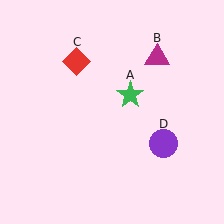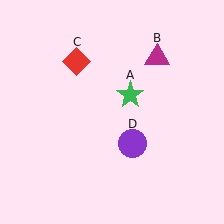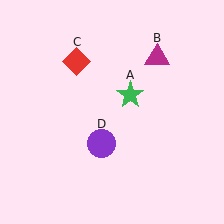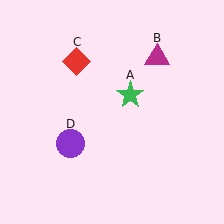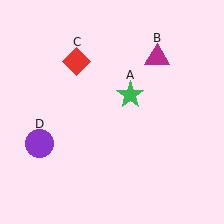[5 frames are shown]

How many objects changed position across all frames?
1 object changed position: purple circle (object D).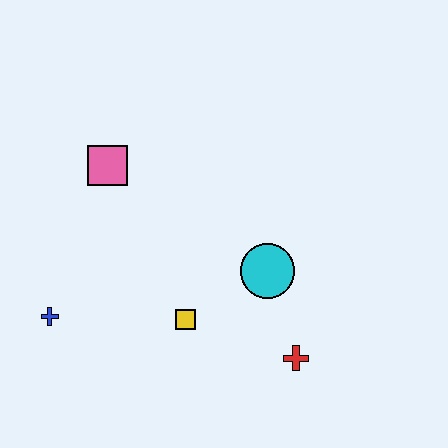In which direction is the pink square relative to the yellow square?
The pink square is above the yellow square.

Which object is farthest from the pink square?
The red cross is farthest from the pink square.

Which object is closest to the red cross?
The cyan circle is closest to the red cross.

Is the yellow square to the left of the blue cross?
No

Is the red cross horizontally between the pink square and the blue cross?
No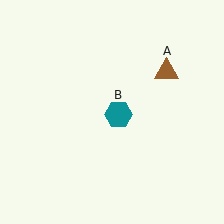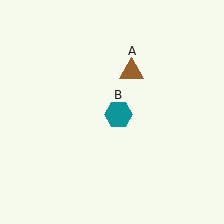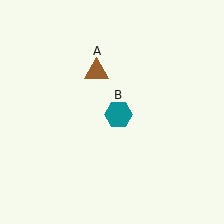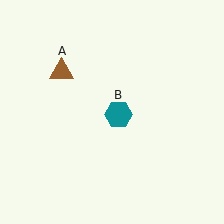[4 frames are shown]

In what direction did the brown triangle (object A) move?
The brown triangle (object A) moved left.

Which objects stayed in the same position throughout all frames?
Teal hexagon (object B) remained stationary.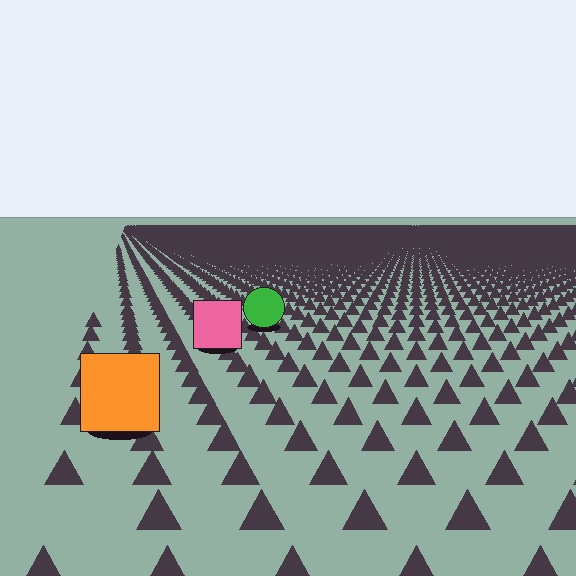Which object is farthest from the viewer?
The green circle is farthest from the viewer. It appears smaller and the ground texture around it is denser.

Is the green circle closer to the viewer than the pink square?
No. The pink square is closer — you can tell from the texture gradient: the ground texture is coarser near it.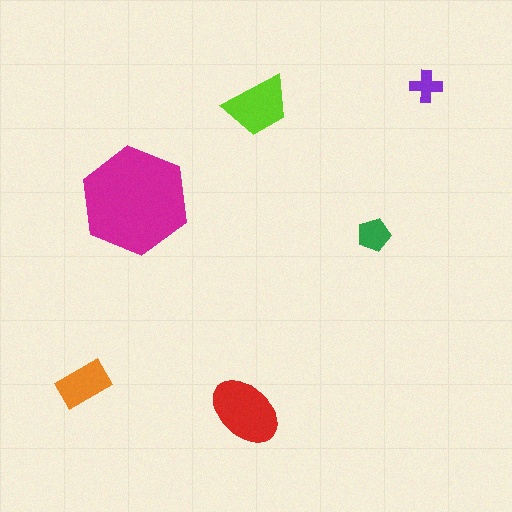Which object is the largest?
The magenta hexagon.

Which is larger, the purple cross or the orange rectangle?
The orange rectangle.